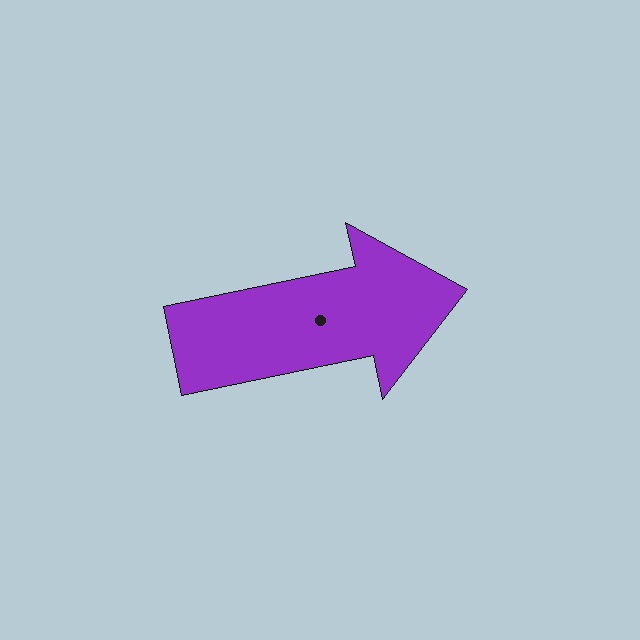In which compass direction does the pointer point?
East.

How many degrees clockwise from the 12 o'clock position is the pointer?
Approximately 78 degrees.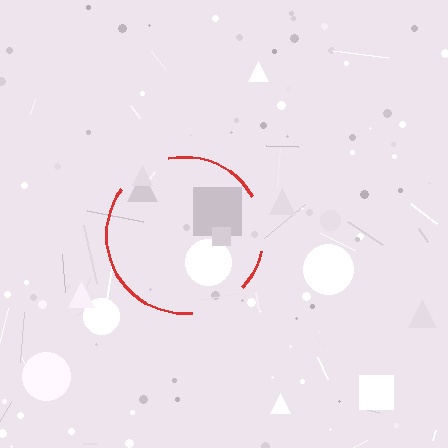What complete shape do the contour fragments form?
The contour fragments form a circle.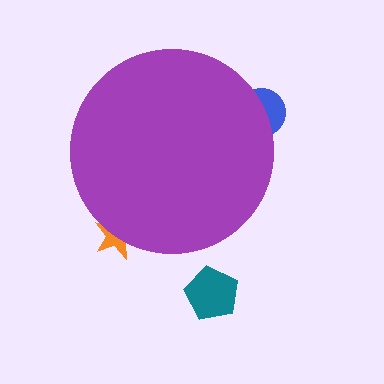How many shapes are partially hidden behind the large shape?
2 shapes are partially hidden.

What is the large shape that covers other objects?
A purple circle.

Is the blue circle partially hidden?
Yes, the blue circle is partially hidden behind the purple circle.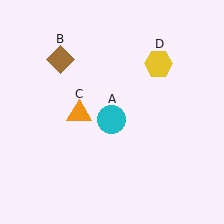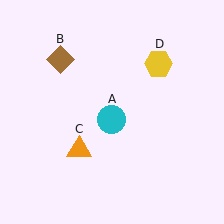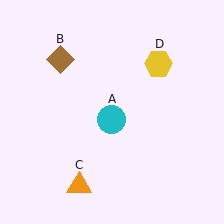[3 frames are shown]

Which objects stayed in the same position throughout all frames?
Cyan circle (object A) and brown diamond (object B) and yellow hexagon (object D) remained stationary.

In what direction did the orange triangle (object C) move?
The orange triangle (object C) moved down.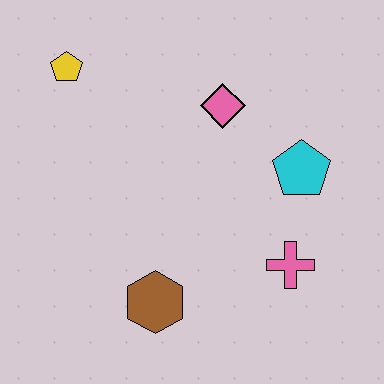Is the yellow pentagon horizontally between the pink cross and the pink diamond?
No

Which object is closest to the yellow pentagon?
The pink diamond is closest to the yellow pentagon.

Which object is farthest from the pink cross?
The yellow pentagon is farthest from the pink cross.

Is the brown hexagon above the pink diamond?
No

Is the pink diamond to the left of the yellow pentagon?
No